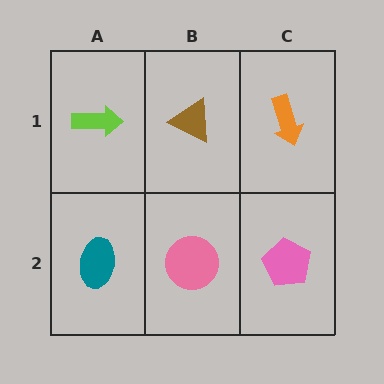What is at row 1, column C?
An orange arrow.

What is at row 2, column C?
A pink pentagon.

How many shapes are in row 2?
3 shapes.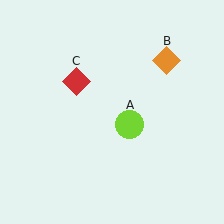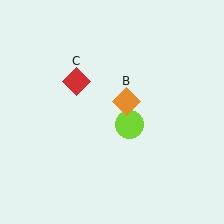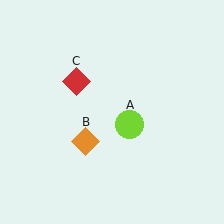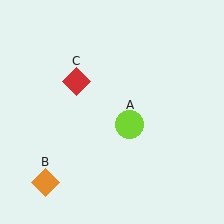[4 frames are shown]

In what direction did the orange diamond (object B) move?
The orange diamond (object B) moved down and to the left.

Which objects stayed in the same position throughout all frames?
Lime circle (object A) and red diamond (object C) remained stationary.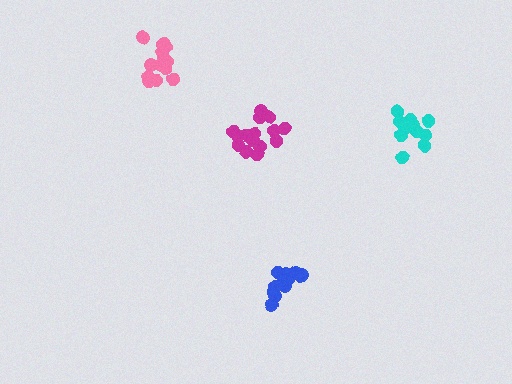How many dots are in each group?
Group 1: 16 dots, Group 2: 12 dots, Group 3: 15 dots, Group 4: 14 dots (57 total).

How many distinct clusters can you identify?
There are 4 distinct clusters.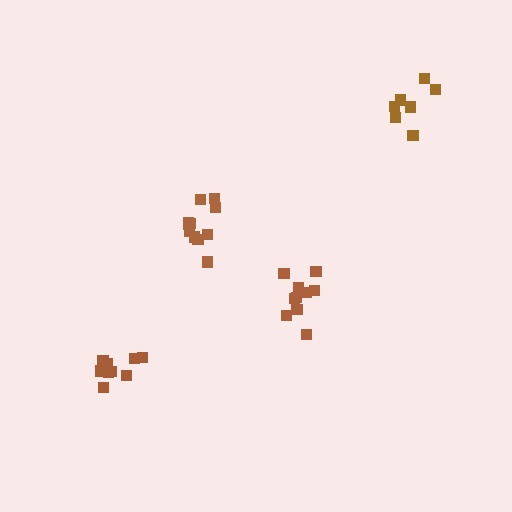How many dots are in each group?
Group 1: 10 dots, Group 2: 9 dots, Group 3: 7 dots, Group 4: 11 dots (37 total).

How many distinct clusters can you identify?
There are 4 distinct clusters.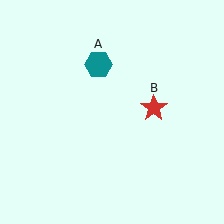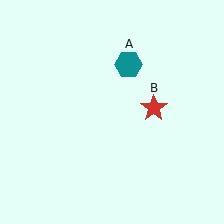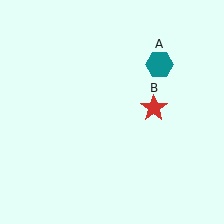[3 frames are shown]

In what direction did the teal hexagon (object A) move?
The teal hexagon (object A) moved right.